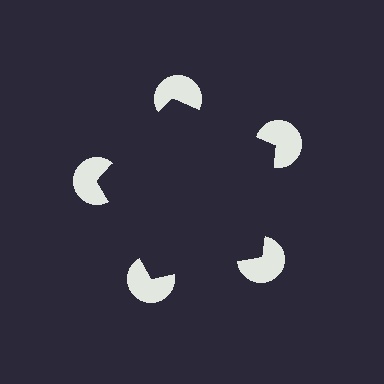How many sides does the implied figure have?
5 sides.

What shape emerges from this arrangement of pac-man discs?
An illusory pentagon — its edges are inferred from the aligned wedge cuts in the pac-man discs, not physically drawn.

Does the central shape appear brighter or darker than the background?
It typically appears slightly darker than the background, even though no actual brightness change is drawn.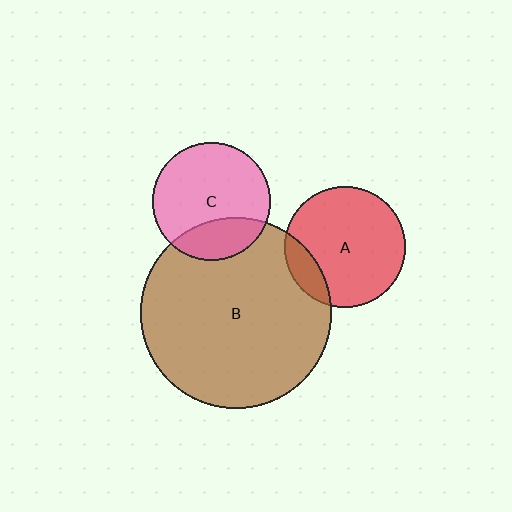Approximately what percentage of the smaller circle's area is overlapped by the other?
Approximately 25%.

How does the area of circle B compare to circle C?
Approximately 2.6 times.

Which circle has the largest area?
Circle B (brown).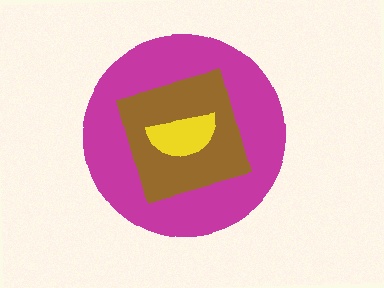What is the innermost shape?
The yellow semicircle.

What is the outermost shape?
The magenta circle.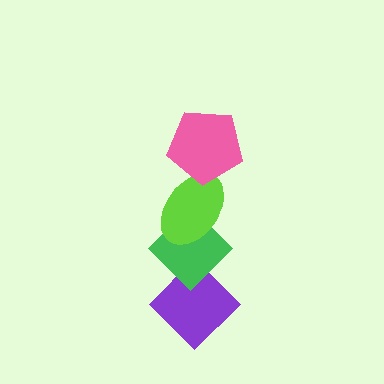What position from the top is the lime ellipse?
The lime ellipse is 2nd from the top.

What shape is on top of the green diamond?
The lime ellipse is on top of the green diamond.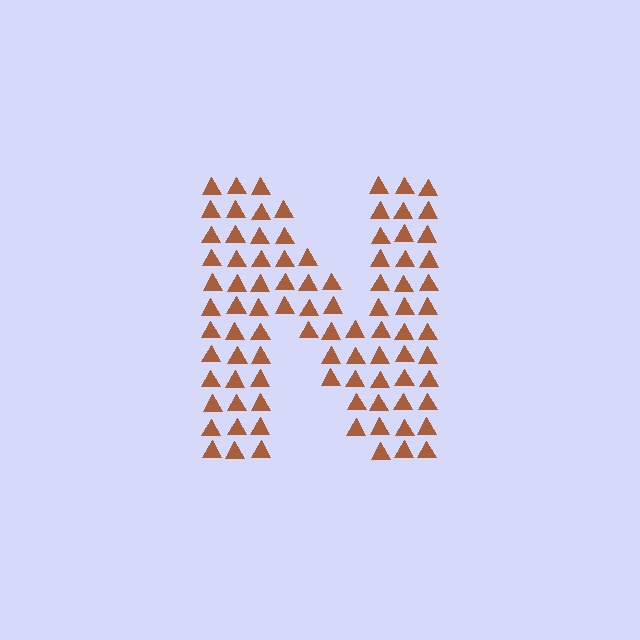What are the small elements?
The small elements are triangles.